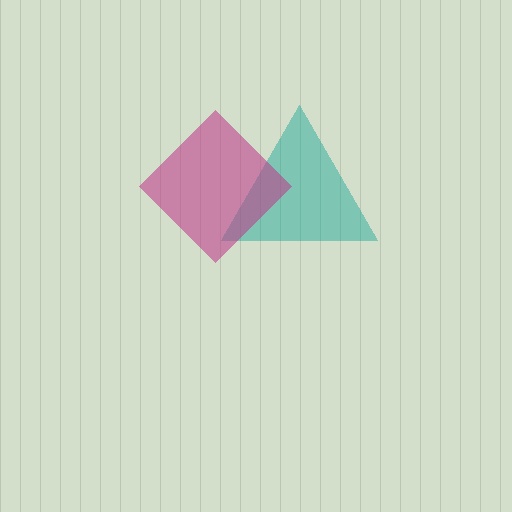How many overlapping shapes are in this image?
There are 2 overlapping shapes in the image.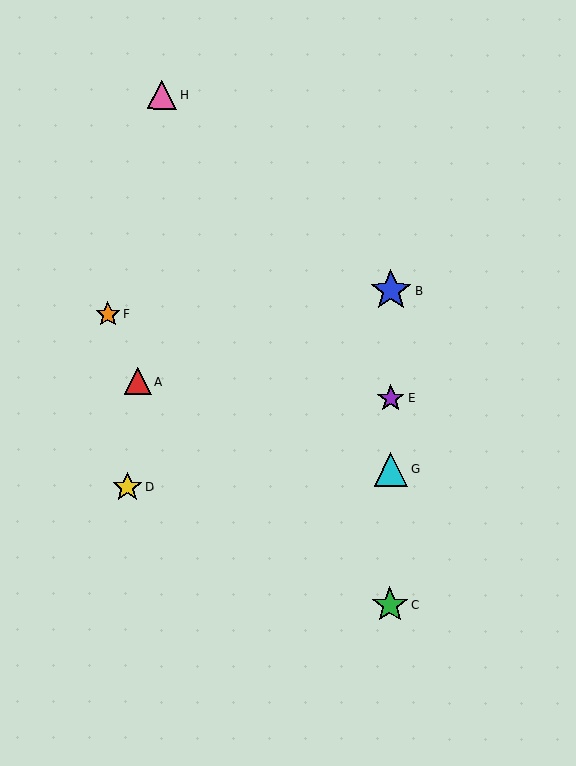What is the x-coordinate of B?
Object B is at x≈391.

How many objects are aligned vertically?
4 objects (B, C, E, G) are aligned vertically.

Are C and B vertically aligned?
Yes, both are at x≈390.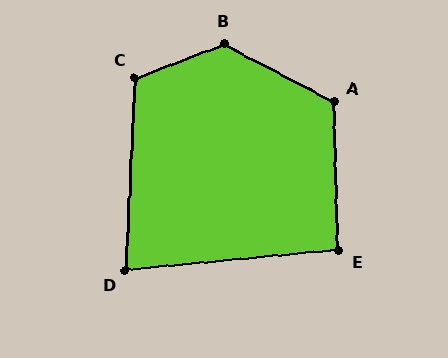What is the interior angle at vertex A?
Approximately 119 degrees (obtuse).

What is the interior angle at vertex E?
Approximately 94 degrees (approximately right).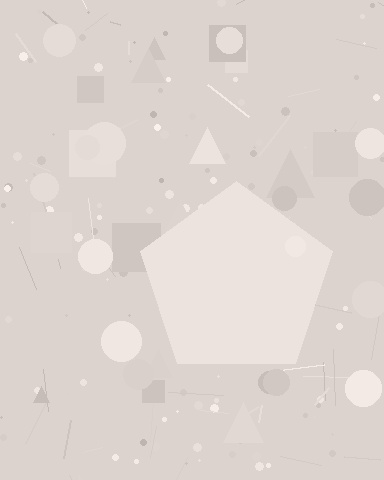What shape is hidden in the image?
A pentagon is hidden in the image.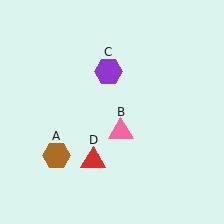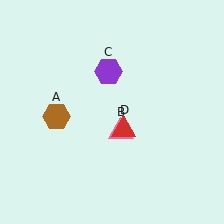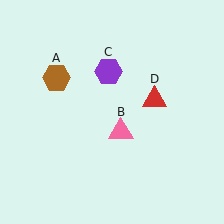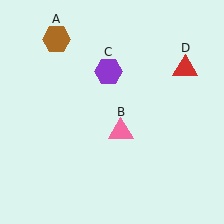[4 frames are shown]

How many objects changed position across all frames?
2 objects changed position: brown hexagon (object A), red triangle (object D).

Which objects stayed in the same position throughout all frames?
Pink triangle (object B) and purple hexagon (object C) remained stationary.